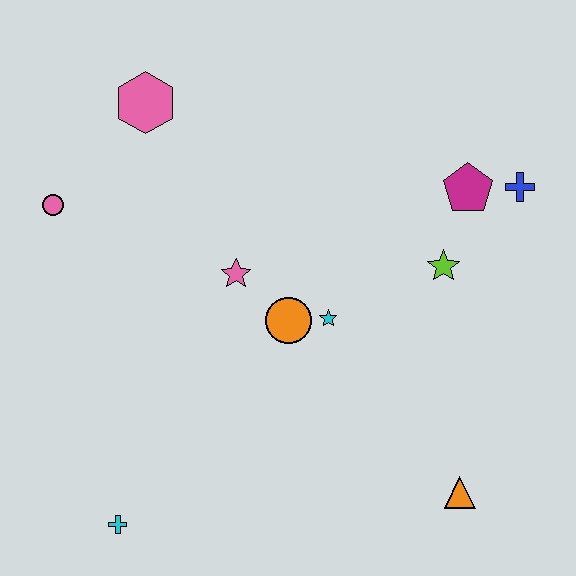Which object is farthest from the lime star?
The cyan cross is farthest from the lime star.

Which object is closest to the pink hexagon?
The pink circle is closest to the pink hexagon.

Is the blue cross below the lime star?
No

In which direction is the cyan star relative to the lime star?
The cyan star is to the left of the lime star.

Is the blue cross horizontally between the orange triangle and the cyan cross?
No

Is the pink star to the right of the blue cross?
No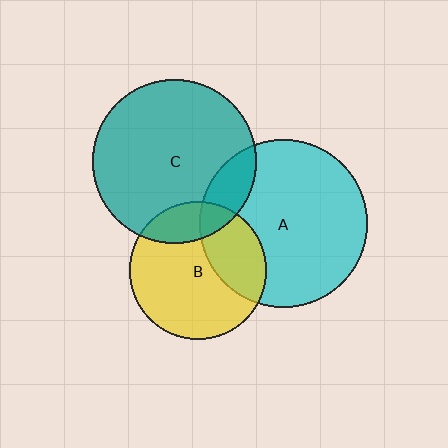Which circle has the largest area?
Circle A (cyan).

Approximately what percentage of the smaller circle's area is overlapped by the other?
Approximately 15%.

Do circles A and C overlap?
Yes.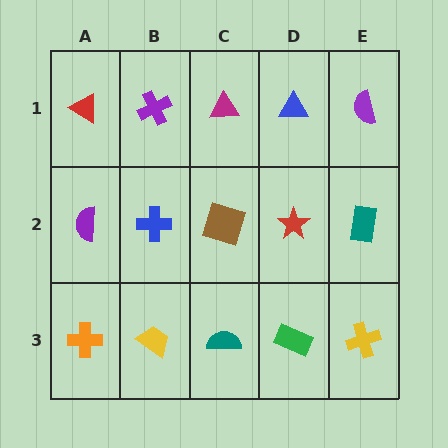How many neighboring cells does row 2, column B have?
4.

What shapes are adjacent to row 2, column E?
A purple semicircle (row 1, column E), a yellow cross (row 3, column E), a red star (row 2, column D).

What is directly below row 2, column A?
An orange cross.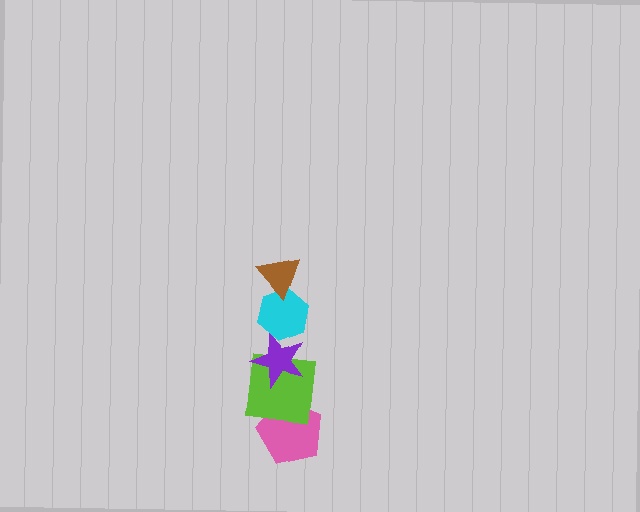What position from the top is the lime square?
The lime square is 4th from the top.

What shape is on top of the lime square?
The purple star is on top of the lime square.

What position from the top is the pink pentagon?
The pink pentagon is 5th from the top.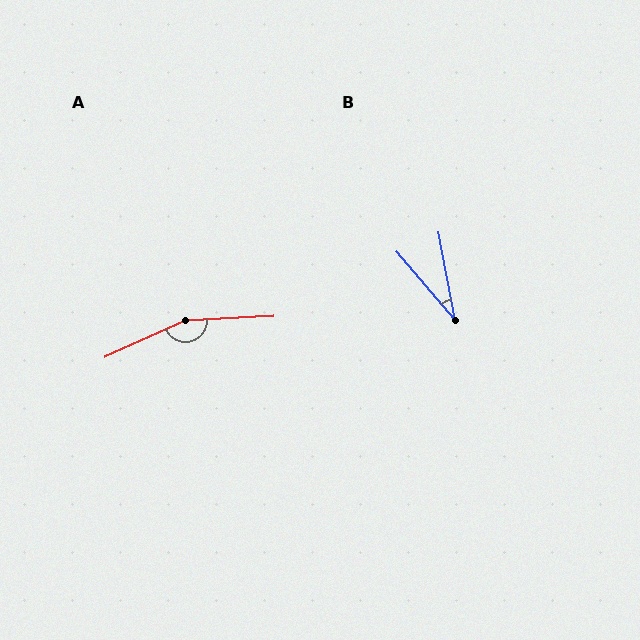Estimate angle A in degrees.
Approximately 159 degrees.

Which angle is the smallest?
B, at approximately 30 degrees.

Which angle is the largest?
A, at approximately 159 degrees.